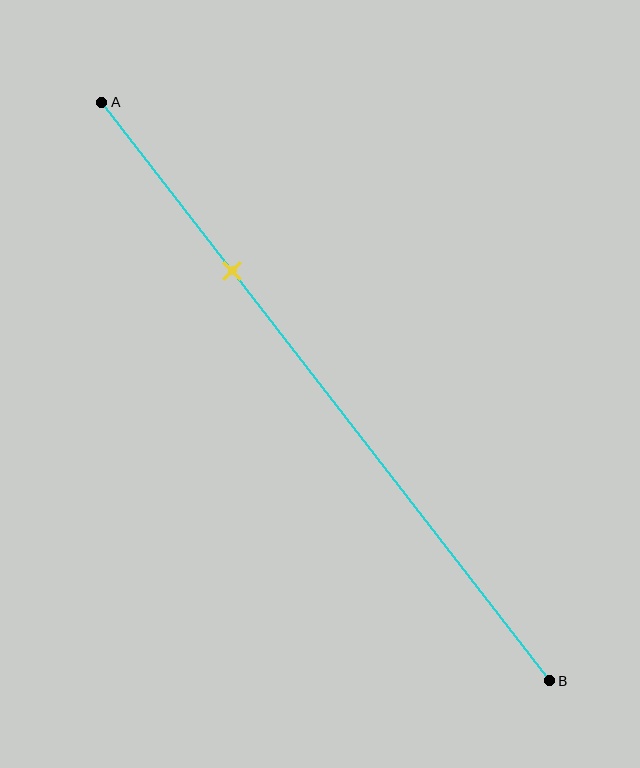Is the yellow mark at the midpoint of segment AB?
No, the mark is at about 30% from A, not at the 50% midpoint.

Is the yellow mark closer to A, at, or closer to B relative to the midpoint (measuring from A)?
The yellow mark is closer to point A than the midpoint of segment AB.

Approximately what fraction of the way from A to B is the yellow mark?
The yellow mark is approximately 30% of the way from A to B.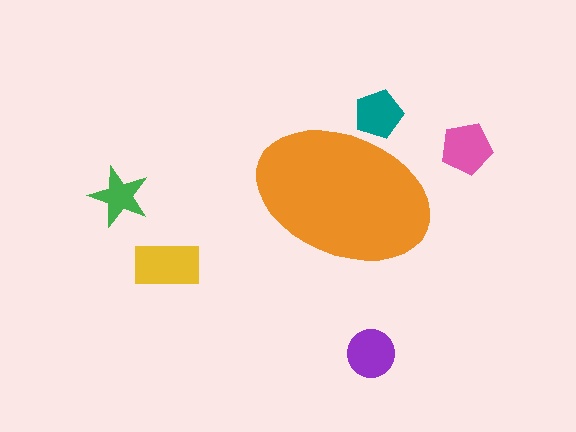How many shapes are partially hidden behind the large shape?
1 shape is partially hidden.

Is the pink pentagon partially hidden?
No, the pink pentagon is fully visible.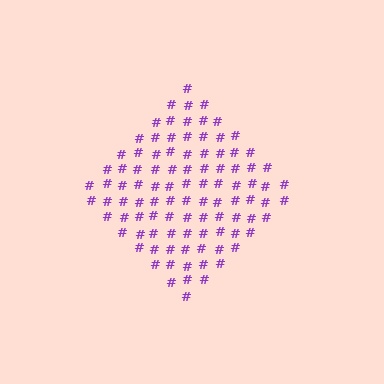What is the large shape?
The large shape is a diamond.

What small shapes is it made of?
It is made of small hash symbols.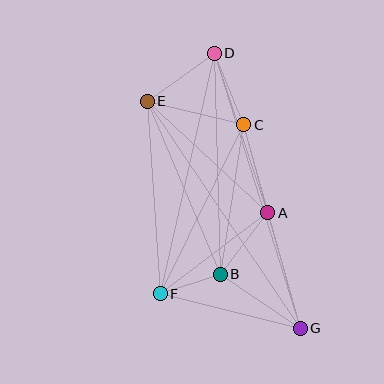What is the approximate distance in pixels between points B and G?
The distance between B and G is approximately 96 pixels.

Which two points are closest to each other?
Points B and F are closest to each other.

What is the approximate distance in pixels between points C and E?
The distance between C and E is approximately 99 pixels.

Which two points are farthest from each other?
Points D and G are farthest from each other.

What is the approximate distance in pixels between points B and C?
The distance between B and C is approximately 152 pixels.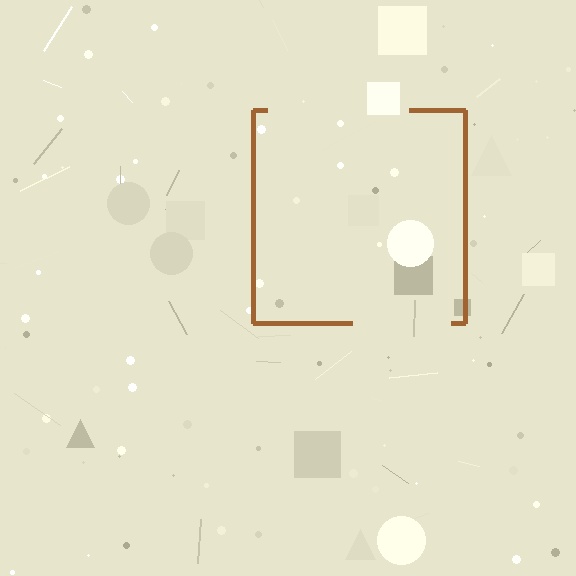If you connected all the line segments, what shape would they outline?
They would outline a square.